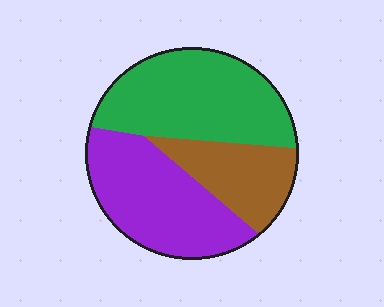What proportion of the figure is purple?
Purple takes up between a third and a half of the figure.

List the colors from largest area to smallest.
From largest to smallest: green, purple, brown.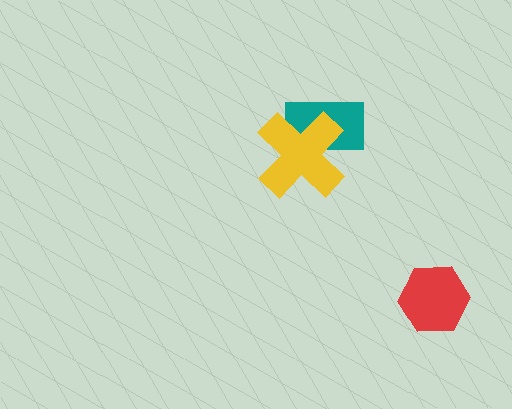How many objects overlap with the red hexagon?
0 objects overlap with the red hexagon.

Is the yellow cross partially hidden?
No, no other shape covers it.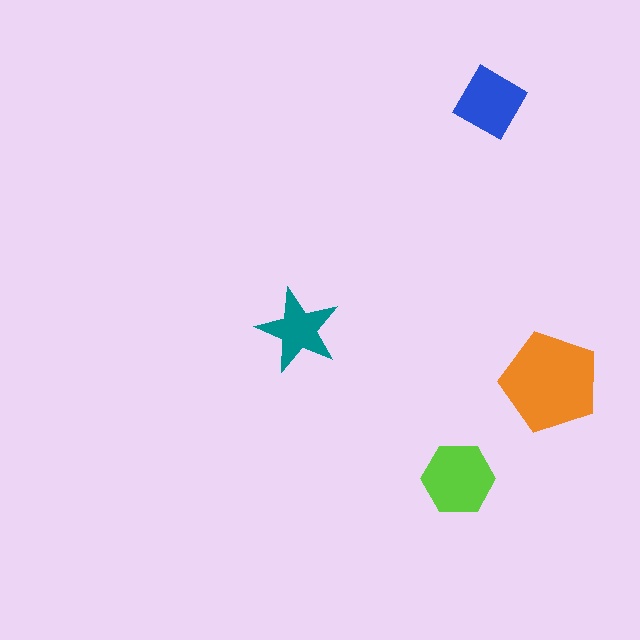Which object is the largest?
The orange pentagon.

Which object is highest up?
The blue diamond is topmost.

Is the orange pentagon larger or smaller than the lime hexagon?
Larger.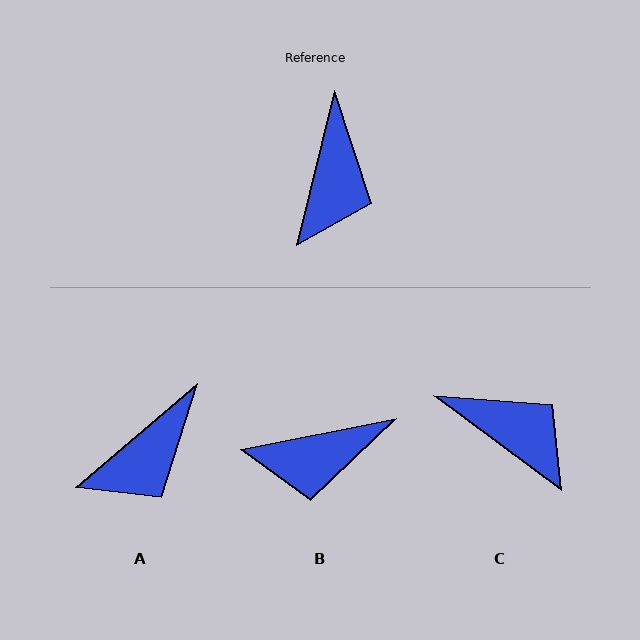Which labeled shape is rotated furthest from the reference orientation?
C, about 67 degrees away.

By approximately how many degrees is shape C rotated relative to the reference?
Approximately 67 degrees counter-clockwise.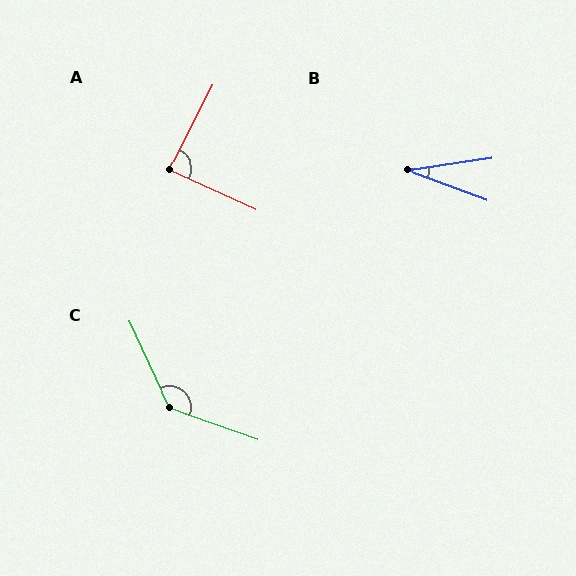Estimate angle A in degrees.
Approximately 88 degrees.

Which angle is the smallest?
B, at approximately 29 degrees.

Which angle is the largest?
C, at approximately 134 degrees.